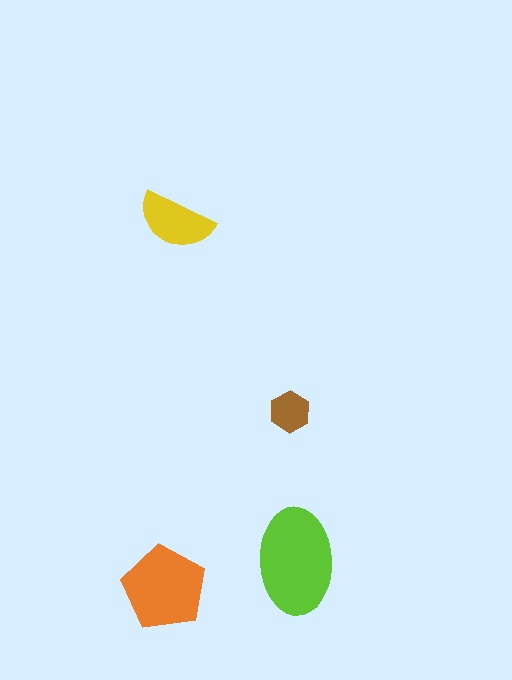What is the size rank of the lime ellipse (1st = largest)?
1st.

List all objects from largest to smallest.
The lime ellipse, the orange pentagon, the yellow semicircle, the brown hexagon.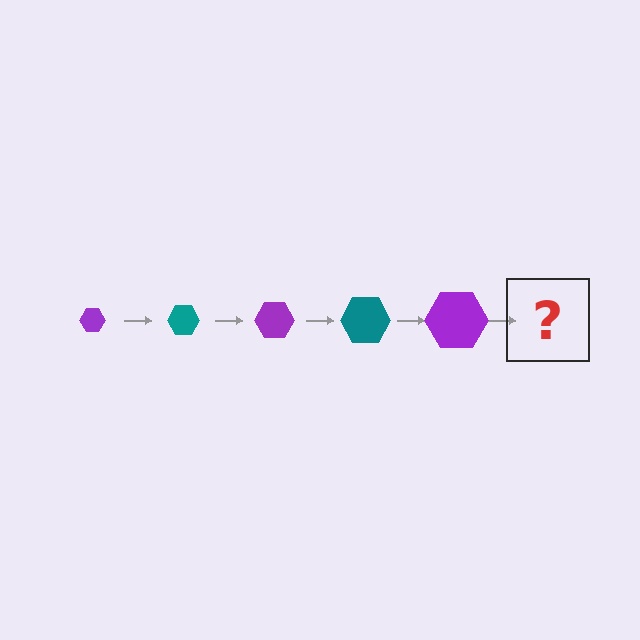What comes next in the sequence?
The next element should be a teal hexagon, larger than the previous one.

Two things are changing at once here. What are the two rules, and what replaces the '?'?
The two rules are that the hexagon grows larger each step and the color cycles through purple and teal. The '?' should be a teal hexagon, larger than the previous one.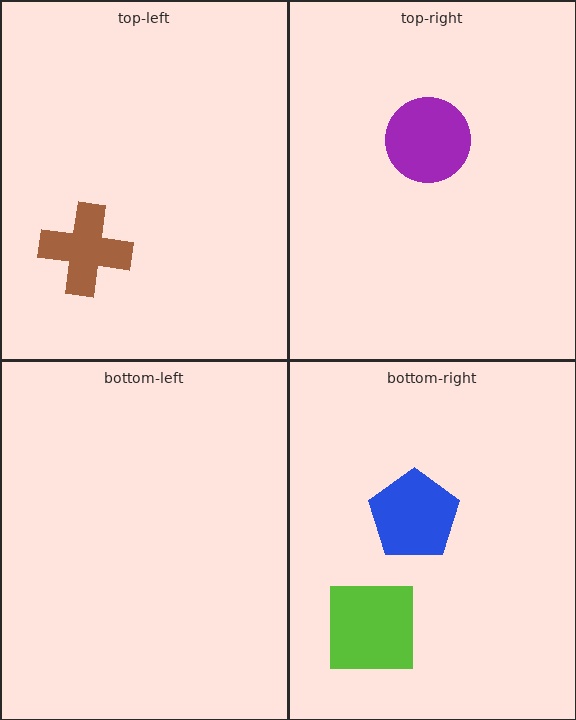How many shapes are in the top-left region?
1.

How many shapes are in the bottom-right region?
3.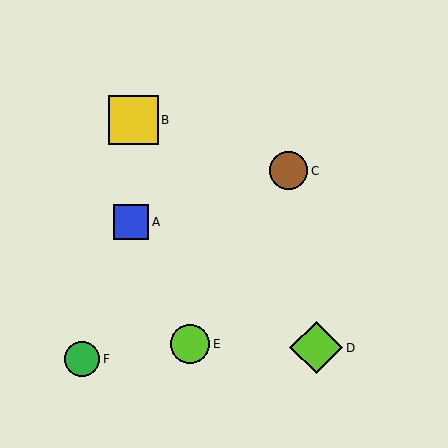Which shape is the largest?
The lime diamond (labeled D) is the largest.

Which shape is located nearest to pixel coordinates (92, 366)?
The green circle (labeled F) at (82, 359) is nearest to that location.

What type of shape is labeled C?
Shape C is a brown circle.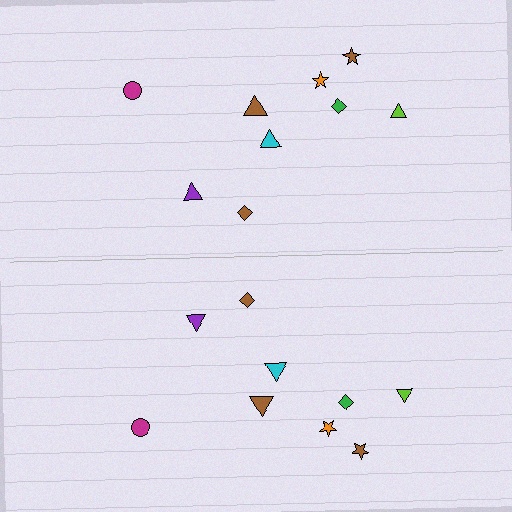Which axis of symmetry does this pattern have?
The pattern has a horizontal axis of symmetry running through the center of the image.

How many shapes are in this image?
There are 18 shapes in this image.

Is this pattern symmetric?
Yes, this pattern has bilateral (reflection) symmetry.